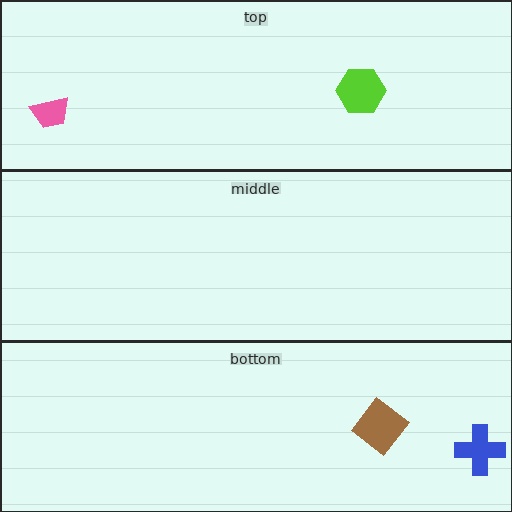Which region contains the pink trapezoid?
The top region.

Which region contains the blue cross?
The bottom region.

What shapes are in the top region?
The pink trapezoid, the lime hexagon.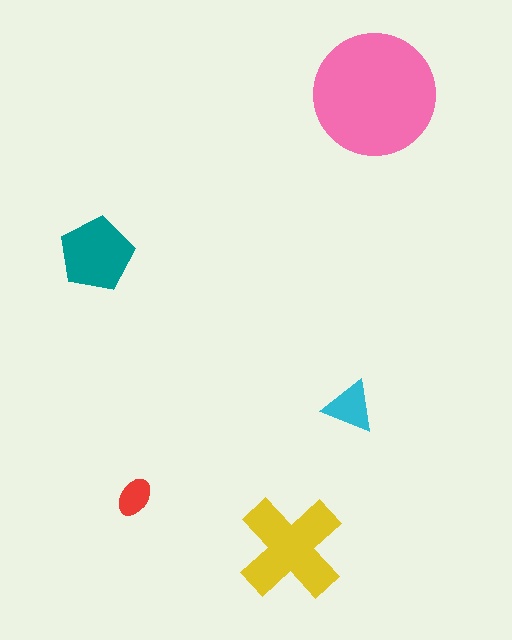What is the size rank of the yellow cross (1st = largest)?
2nd.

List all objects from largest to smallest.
The pink circle, the yellow cross, the teal pentagon, the cyan triangle, the red ellipse.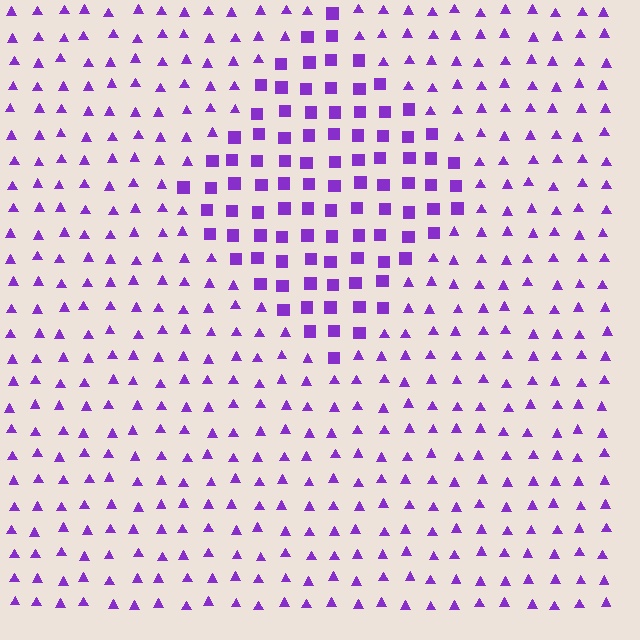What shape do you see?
I see a diamond.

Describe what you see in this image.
The image is filled with small purple elements arranged in a uniform grid. A diamond-shaped region contains squares, while the surrounding area contains triangles. The boundary is defined purely by the change in element shape.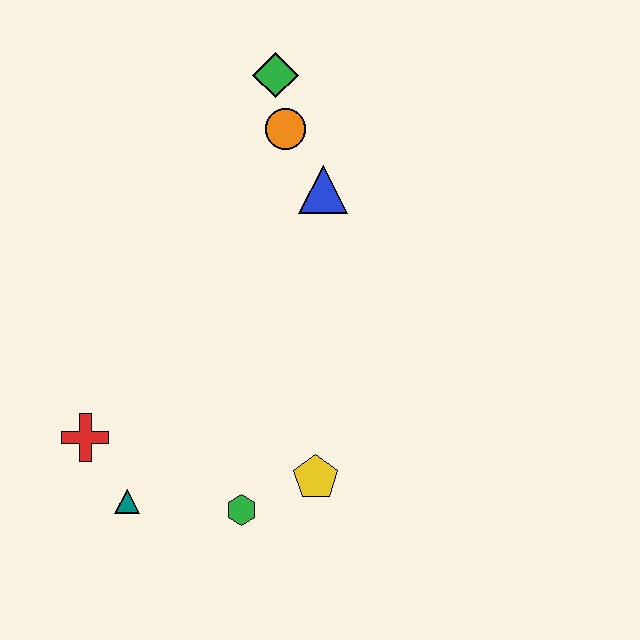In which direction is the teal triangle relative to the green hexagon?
The teal triangle is to the left of the green hexagon.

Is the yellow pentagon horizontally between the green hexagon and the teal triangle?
No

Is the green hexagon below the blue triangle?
Yes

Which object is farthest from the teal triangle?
The green diamond is farthest from the teal triangle.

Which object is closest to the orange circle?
The green diamond is closest to the orange circle.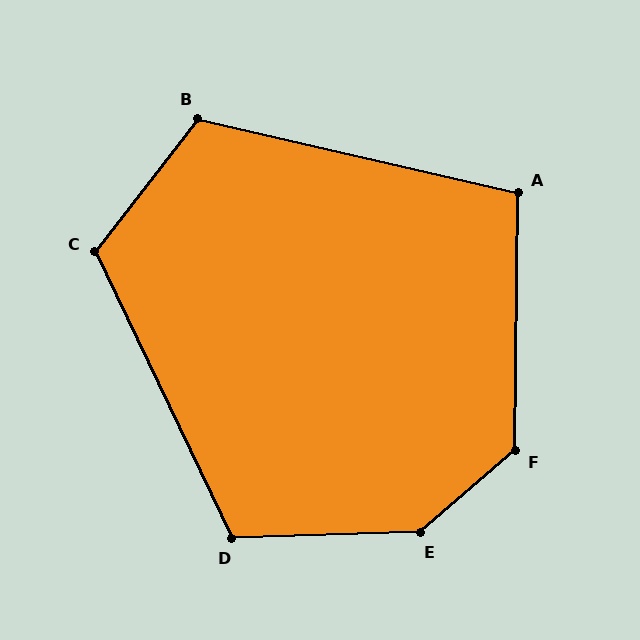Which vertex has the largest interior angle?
E, at approximately 141 degrees.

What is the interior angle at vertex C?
Approximately 117 degrees (obtuse).